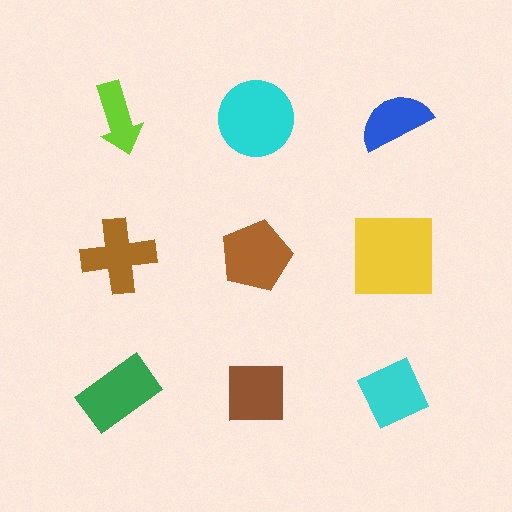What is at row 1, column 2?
A cyan circle.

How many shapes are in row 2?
3 shapes.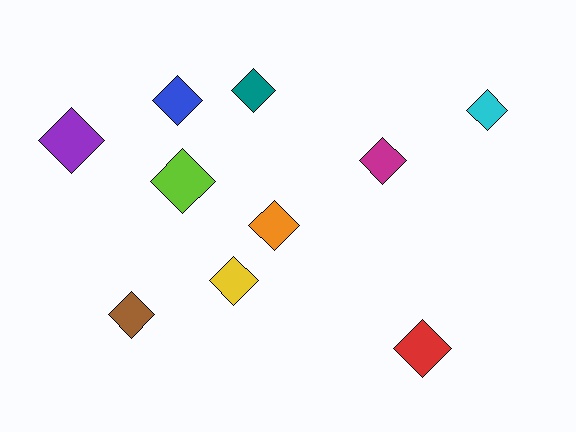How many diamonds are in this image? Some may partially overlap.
There are 10 diamonds.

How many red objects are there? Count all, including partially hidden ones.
There is 1 red object.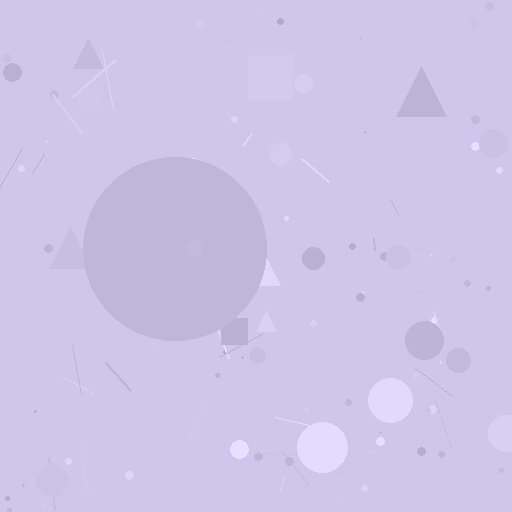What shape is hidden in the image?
A circle is hidden in the image.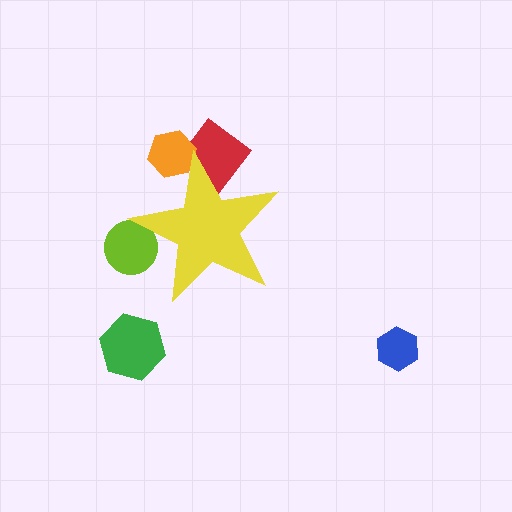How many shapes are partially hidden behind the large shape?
3 shapes are partially hidden.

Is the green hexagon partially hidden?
No, the green hexagon is fully visible.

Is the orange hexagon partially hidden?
Yes, the orange hexagon is partially hidden behind the yellow star.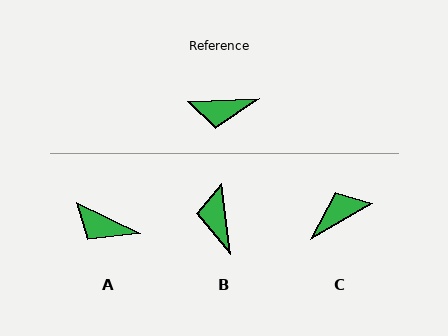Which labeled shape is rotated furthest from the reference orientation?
C, about 152 degrees away.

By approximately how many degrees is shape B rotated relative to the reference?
Approximately 85 degrees clockwise.